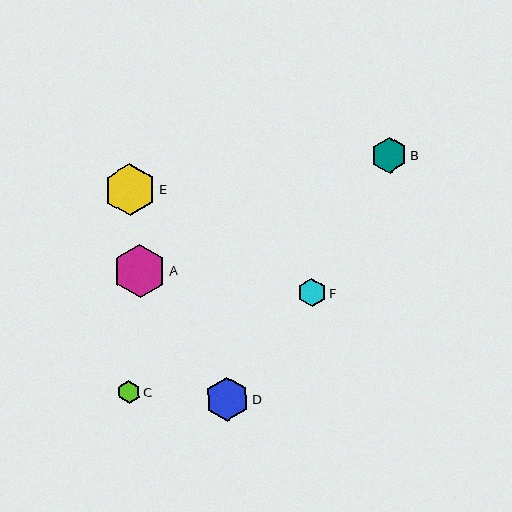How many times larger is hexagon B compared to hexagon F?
Hexagon B is approximately 1.3 times the size of hexagon F.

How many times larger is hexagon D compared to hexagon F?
Hexagon D is approximately 1.6 times the size of hexagon F.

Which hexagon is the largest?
Hexagon A is the largest with a size of approximately 53 pixels.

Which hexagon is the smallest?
Hexagon C is the smallest with a size of approximately 23 pixels.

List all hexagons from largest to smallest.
From largest to smallest: A, E, D, B, F, C.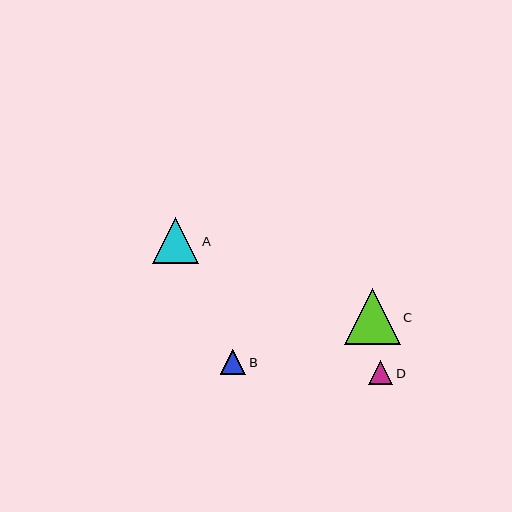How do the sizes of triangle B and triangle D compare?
Triangle B and triangle D are approximately the same size.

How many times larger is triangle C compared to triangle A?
Triangle C is approximately 1.2 times the size of triangle A.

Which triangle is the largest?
Triangle C is the largest with a size of approximately 56 pixels.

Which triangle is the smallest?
Triangle D is the smallest with a size of approximately 24 pixels.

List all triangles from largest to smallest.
From largest to smallest: C, A, B, D.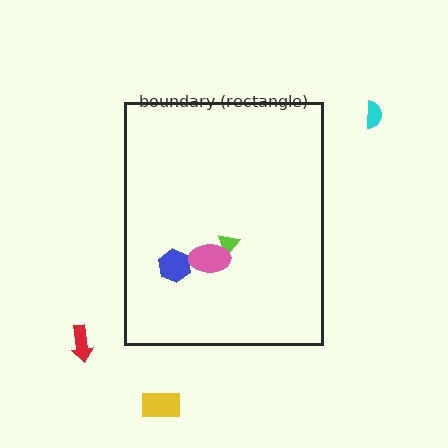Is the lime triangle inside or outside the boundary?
Inside.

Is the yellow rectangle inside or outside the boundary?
Outside.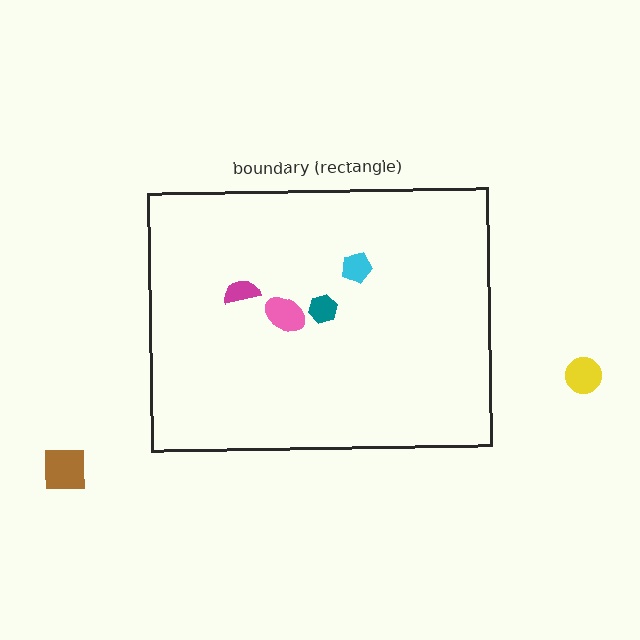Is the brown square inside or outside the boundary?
Outside.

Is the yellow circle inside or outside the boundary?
Outside.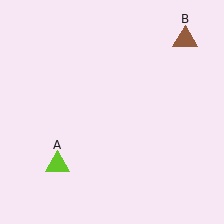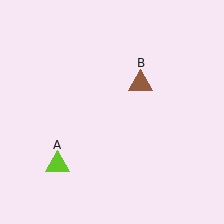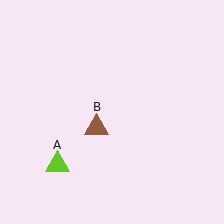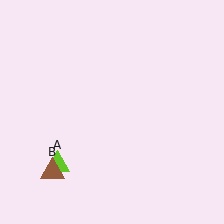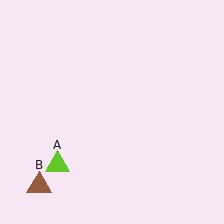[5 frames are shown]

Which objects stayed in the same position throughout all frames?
Lime triangle (object A) remained stationary.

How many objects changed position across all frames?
1 object changed position: brown triangle (object B).